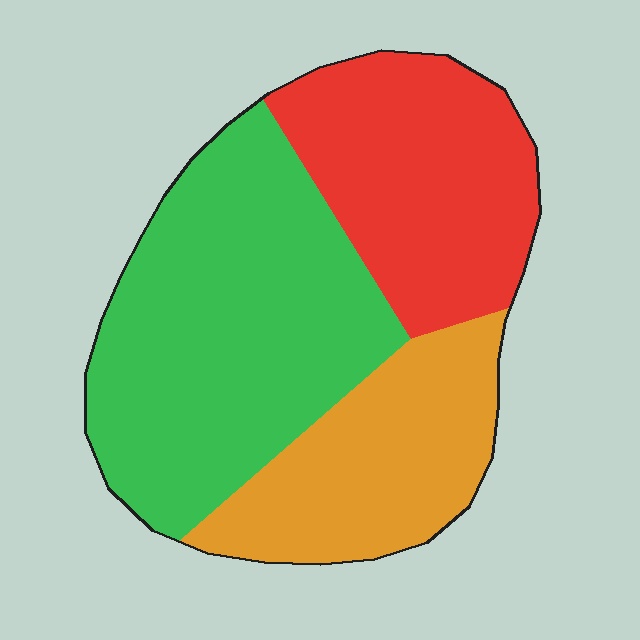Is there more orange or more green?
Green.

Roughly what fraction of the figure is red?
Red covers around 30% of the figure.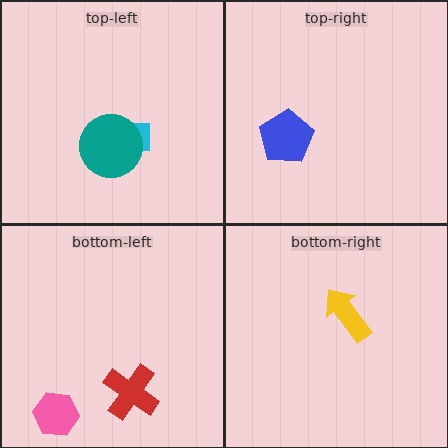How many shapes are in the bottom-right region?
1.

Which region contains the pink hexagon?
The bottom-left region.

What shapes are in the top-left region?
The cyan rectangle, the teal circle.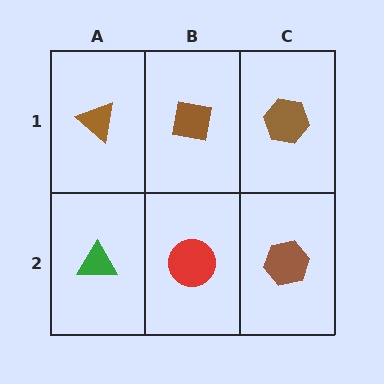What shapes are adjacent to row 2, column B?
A brown square (row 1, column B), a green triangle (row 2, column A), a brown hexagon (row 2, column C).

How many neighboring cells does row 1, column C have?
2.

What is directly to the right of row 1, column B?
A brown hexagon.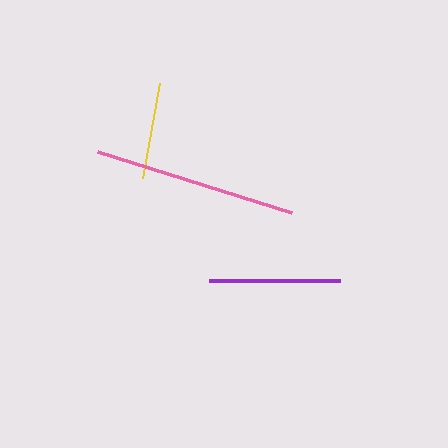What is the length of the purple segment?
The purple segment is approximately 131 pixels long.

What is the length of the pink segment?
The pink segment is approximately 203 pixels long.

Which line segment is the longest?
The pink line is the longest at approximately 203 pixels.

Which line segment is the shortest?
The yellow line is the shortest at approximately 97 pixels.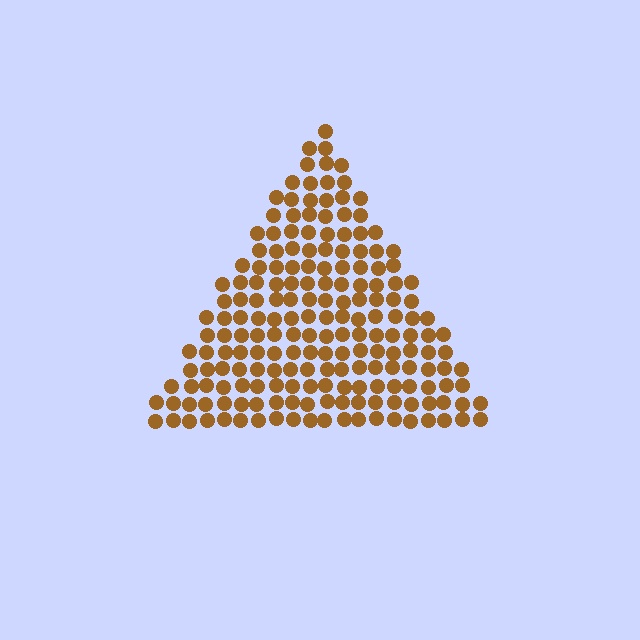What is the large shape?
The large shape is a triangle.